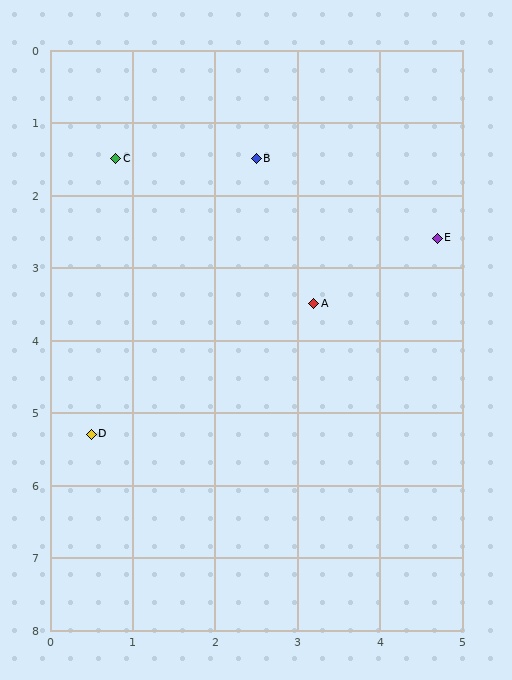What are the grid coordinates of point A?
Point A is at approximately (3.2, 3.5).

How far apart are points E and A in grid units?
Points E and A are about 1.7 grid units apart.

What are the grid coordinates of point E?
Point E is at approximately (4.7, 2.6).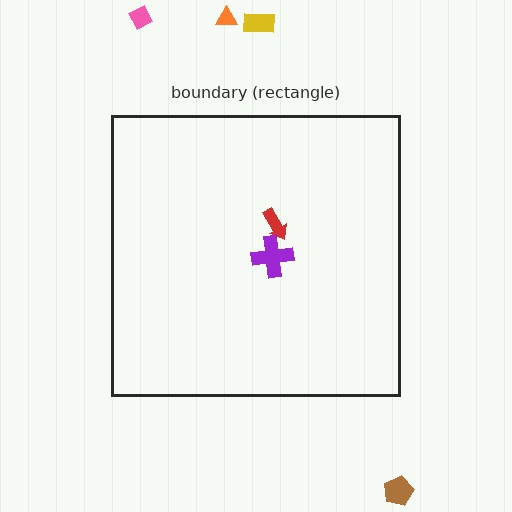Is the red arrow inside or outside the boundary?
Inside.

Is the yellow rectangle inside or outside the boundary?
Outside.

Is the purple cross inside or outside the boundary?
Inside.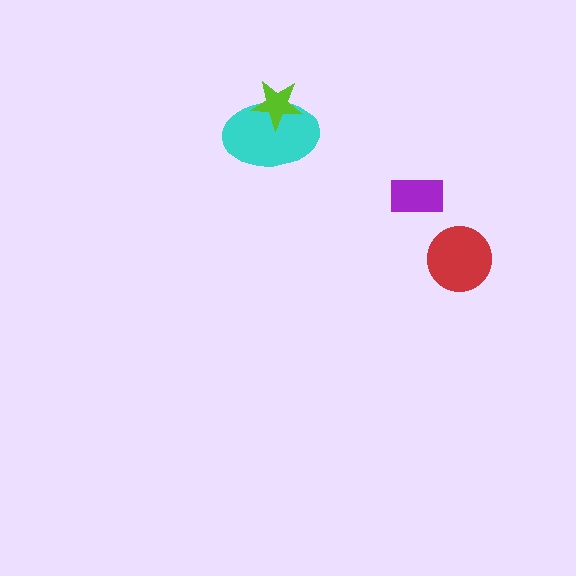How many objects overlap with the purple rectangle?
0 objects overlap with the purple rectangle.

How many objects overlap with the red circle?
0 objects overlap with the red circle.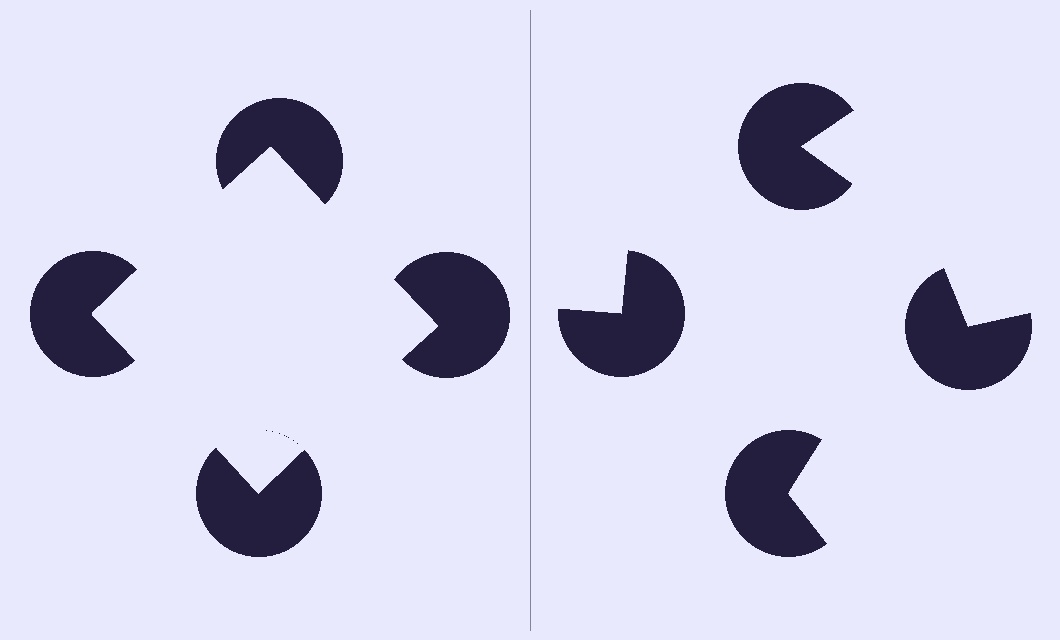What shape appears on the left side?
An illusory square.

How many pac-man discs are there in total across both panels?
8 — 4 on each side.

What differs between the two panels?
The pac-man discs are positioned identically on both sides; only the wedge orientations differ. On the left they align to a square; on the right they are misaligned.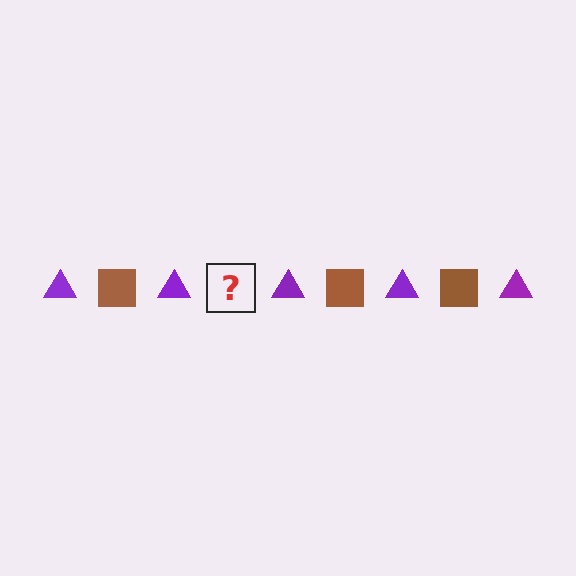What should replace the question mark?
The question mark should be replaced with a brown square.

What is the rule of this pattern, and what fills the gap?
The rule is that the pattern alternates between purple triangle and brown square. The gap should be filled with a brown square.